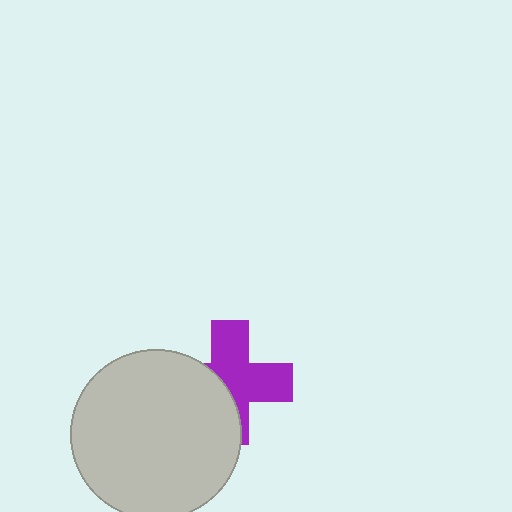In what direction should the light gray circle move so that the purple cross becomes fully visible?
The light gray circle should move left. That is the shortest direction to clear the overlap and leave the purple cross fully visible.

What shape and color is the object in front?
The object in front is a light gray circle.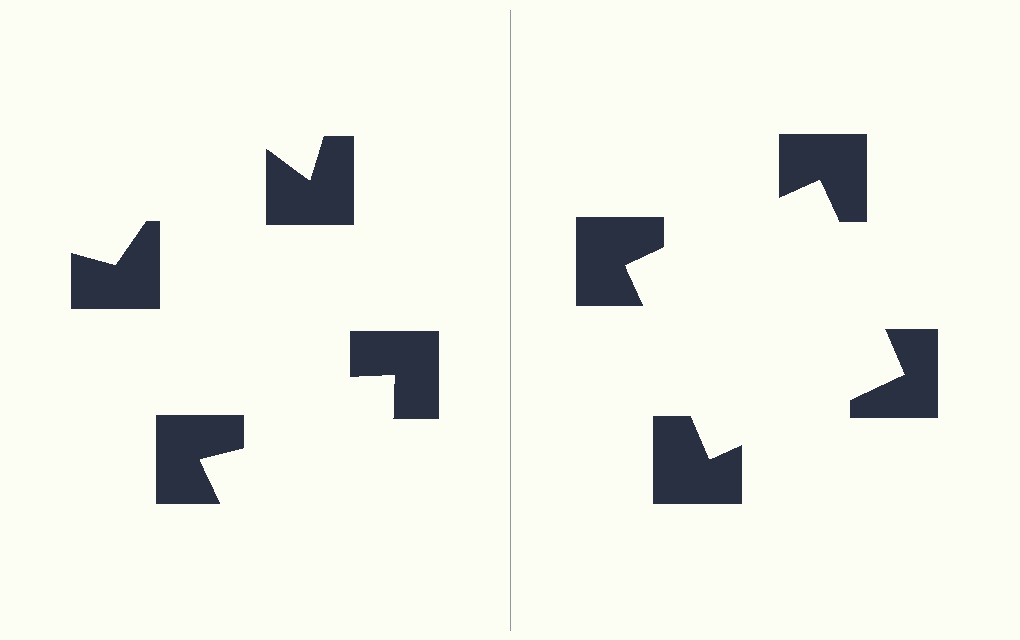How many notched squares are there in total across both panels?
8 — 4 on each side.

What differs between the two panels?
The notched squares are positioned identically on both sides; only the wedge orientations differ. On the right they align to a square; on the left they are misaligned.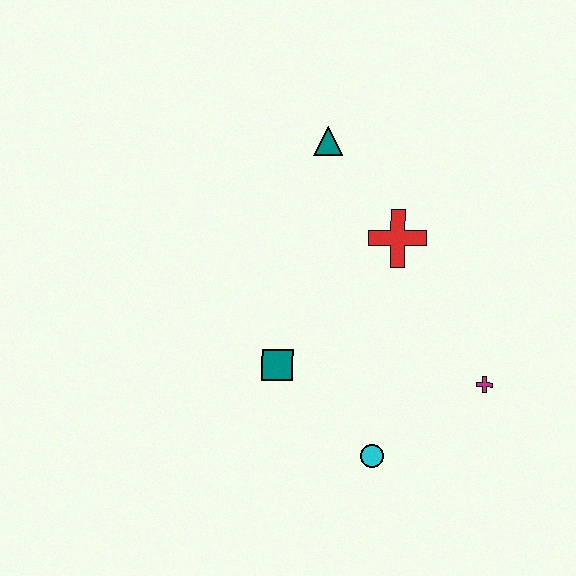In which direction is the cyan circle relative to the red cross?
The cyan circle is below the red cross.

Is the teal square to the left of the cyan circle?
Yes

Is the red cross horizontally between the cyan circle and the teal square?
No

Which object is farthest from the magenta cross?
The teal triangle is farthest from the magenta cross.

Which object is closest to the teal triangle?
The red cross is closest to the teal triangle.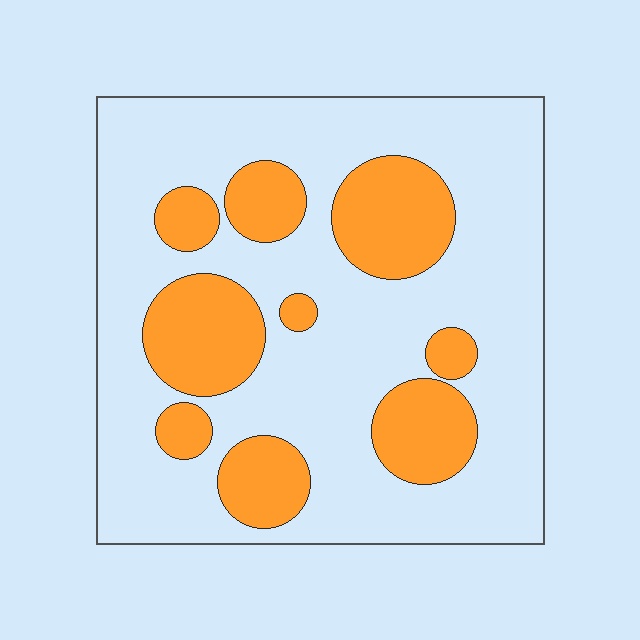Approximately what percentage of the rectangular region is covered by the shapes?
Approximately 25%.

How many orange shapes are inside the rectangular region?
9.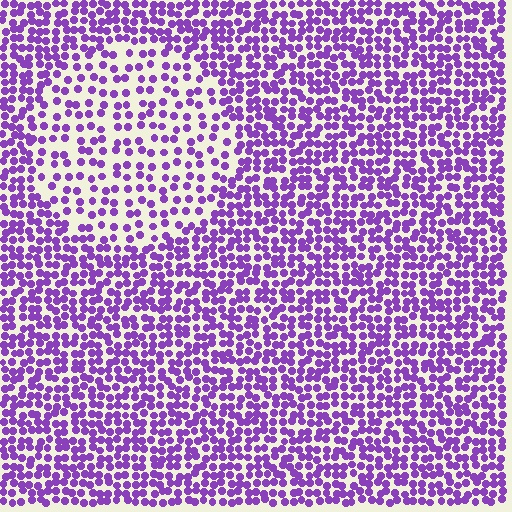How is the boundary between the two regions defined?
The boundary is defined by a change in element density (approximately 2.0x ratio). All elements are the same color, size, and shape.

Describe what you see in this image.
The image contains small purple elements arranged at two different densities. A circle-shaped region is visible where the elements are less densely packed than the surrounding area.